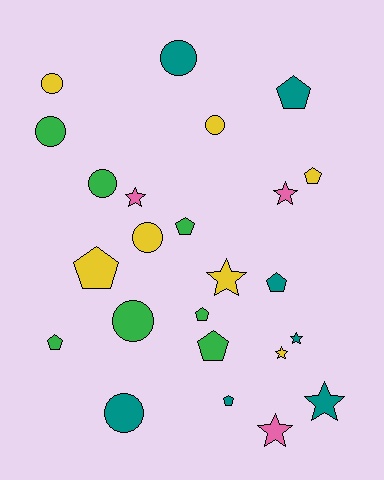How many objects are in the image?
There are 24 objects.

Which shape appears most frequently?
Pentagon, with 9 objects.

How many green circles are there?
There are 3 green circles.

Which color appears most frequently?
Teal, with 7 objects.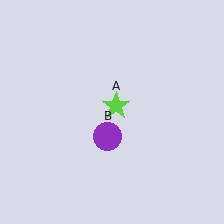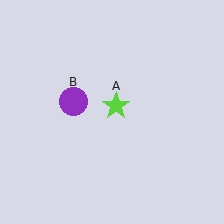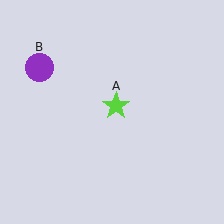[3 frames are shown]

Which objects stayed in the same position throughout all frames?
Lime star (object A) remained stationary.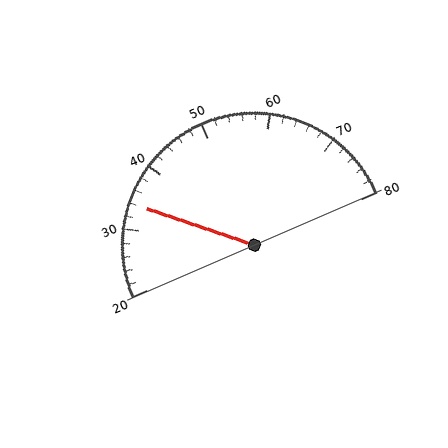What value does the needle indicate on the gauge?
The needle indicates approximately 34.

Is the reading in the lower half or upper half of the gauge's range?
The reading is in the lower half of the range (20 to 80).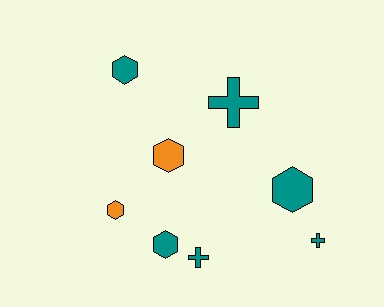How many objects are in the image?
There are 8 objects.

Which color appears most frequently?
Teal, with 6 objects.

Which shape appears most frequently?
Hexagon, with 5 objects.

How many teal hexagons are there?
There are 3 teal hexagons.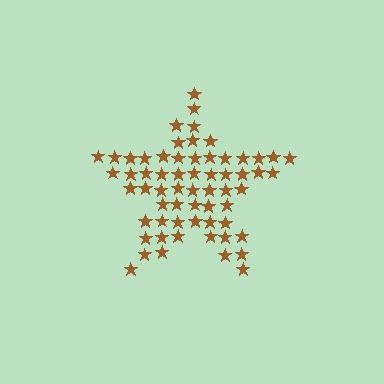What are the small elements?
The small elements are stars.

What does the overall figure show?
The overall figure shows a star.